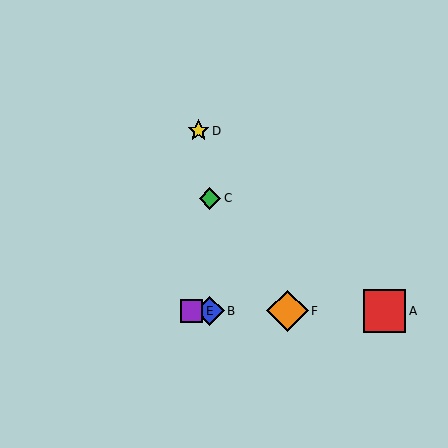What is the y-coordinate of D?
Object D is at y≈131.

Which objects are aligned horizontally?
Objects A, B, E, F are aligned horizontally.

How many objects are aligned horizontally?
4 objects (A, B, E, F) are aligned horizontally.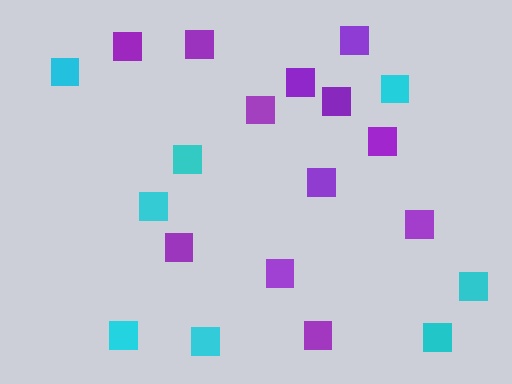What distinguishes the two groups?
There are 2 groups: one group of cyan squares (8) and one group of purple squares (12).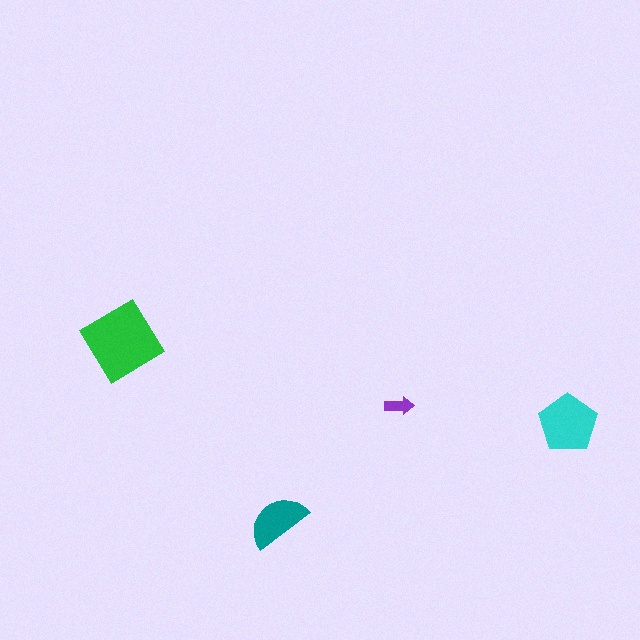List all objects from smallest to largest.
The purple arrow, the teal semicircle, the cyan pentagon, the green diamond.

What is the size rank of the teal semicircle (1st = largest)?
3rd.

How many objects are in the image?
There are 4 objects in the image.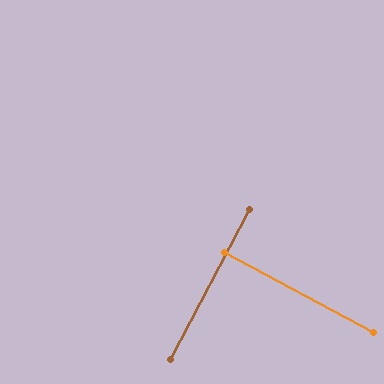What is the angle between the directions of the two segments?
Approximately 89 degrees.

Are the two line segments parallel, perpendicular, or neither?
Perpendicular — they meet at approximately 89°.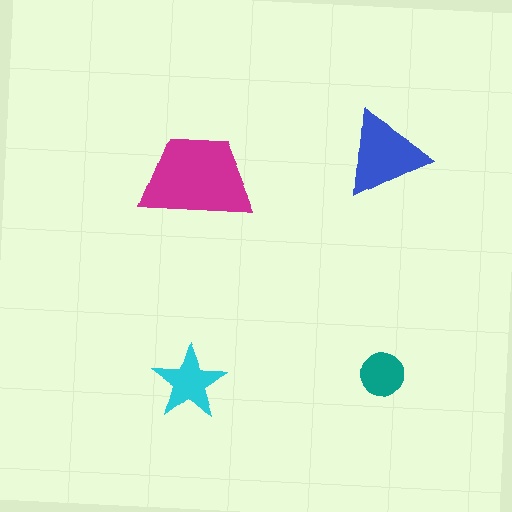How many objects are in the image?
There are 4 objects in the image.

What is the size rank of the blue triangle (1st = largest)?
2nd.